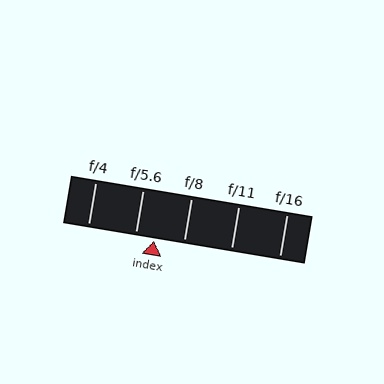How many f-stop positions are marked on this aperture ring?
There are 5 f-stop positions marked.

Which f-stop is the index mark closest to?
The index mark is closest to f/5.6.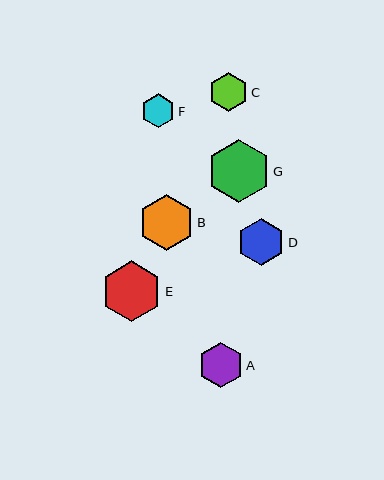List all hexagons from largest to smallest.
From largest to smallest: G, E, B, D, A, C, F.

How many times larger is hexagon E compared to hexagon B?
Hexagon E is approximately 1.1 times the size of hexagon B.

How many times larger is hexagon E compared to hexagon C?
Hexagon E is approximately 1.6 times the size of hexagon C.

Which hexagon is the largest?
Hexagon G is the largest with a size of approximately 63 pixels.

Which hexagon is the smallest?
Hexagon F is the smallest with a size of approximately 34 pixels.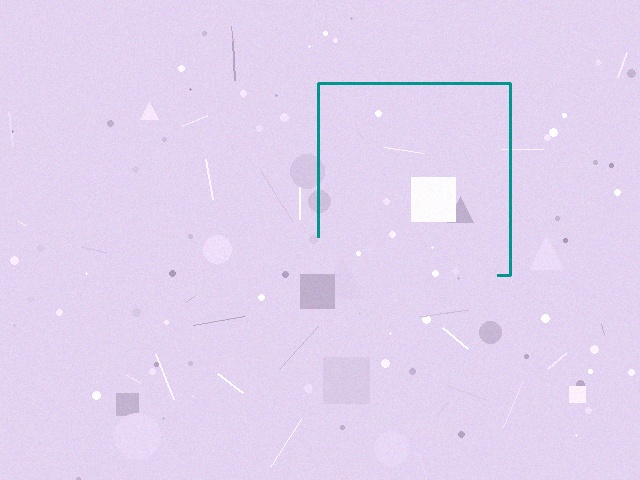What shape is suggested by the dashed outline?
The dashed outline suggests a square.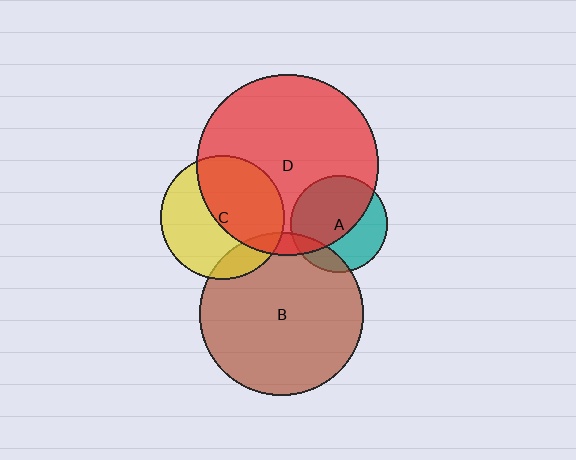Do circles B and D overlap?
Yes.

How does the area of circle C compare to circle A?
Approximately 1.6 times.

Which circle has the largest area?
Circle D (red).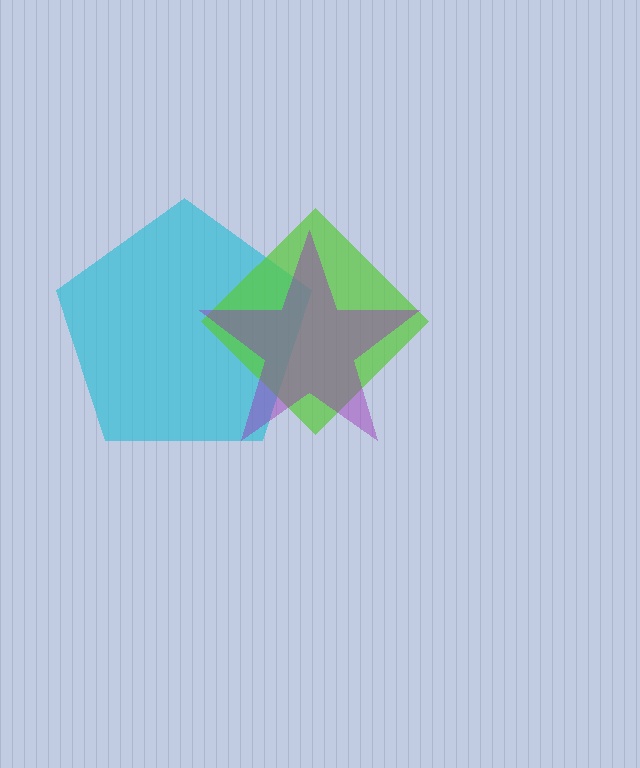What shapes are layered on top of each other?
The layered shapes are: a cyan pentagon, a lime diamond, a purple star.